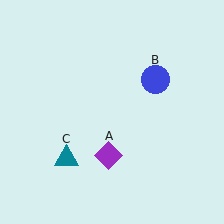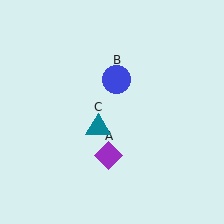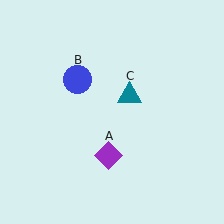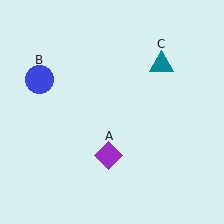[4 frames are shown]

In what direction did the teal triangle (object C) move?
The teal triangle (object C) moved up and to the right.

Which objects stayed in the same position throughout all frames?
Purple diamond (object A) remained stationary.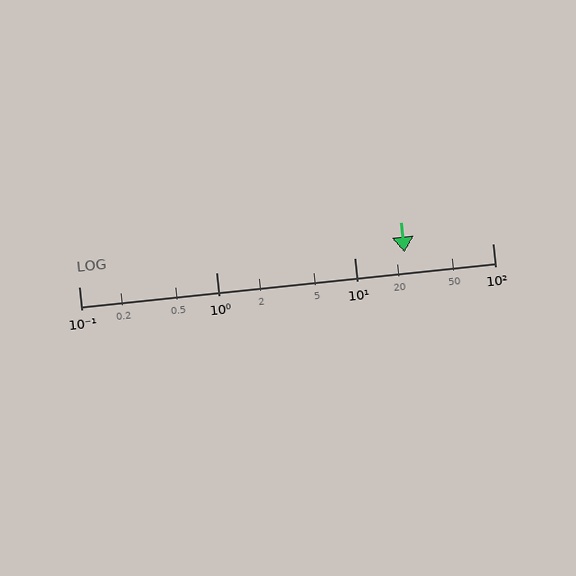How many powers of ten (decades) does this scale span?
The scale spans 3 decades, from 0.1 to 100.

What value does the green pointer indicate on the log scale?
The pointer indicates approximately 23.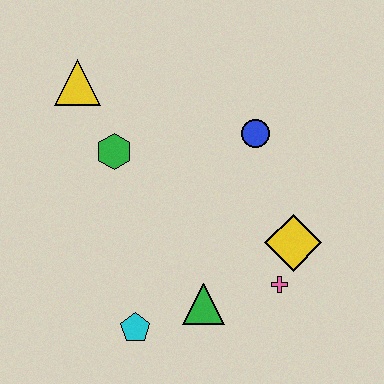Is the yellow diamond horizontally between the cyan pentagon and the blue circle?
No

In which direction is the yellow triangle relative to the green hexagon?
The yellow triangle is above the green hexagon.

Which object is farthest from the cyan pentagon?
The yellow triangle is farthest from the cyan pentagon.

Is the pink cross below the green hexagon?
Yes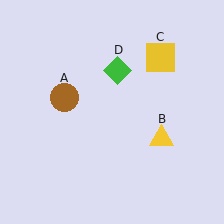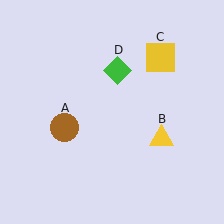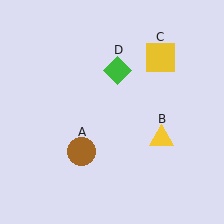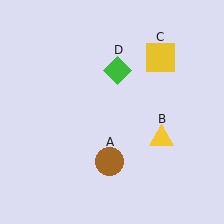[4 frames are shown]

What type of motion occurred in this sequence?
The brown circle (object A) rotated counterclockwise around the center of the scene.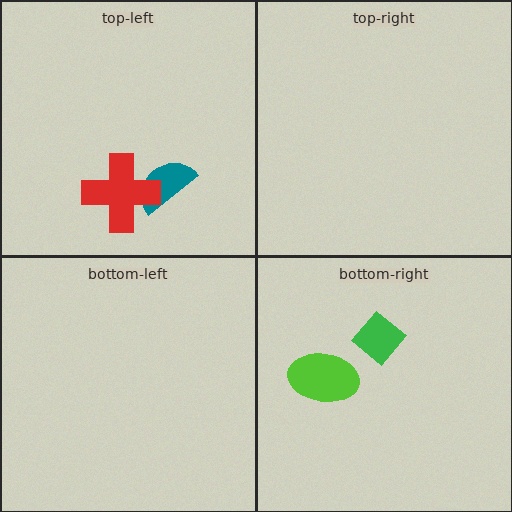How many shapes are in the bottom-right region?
2.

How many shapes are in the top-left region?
2.